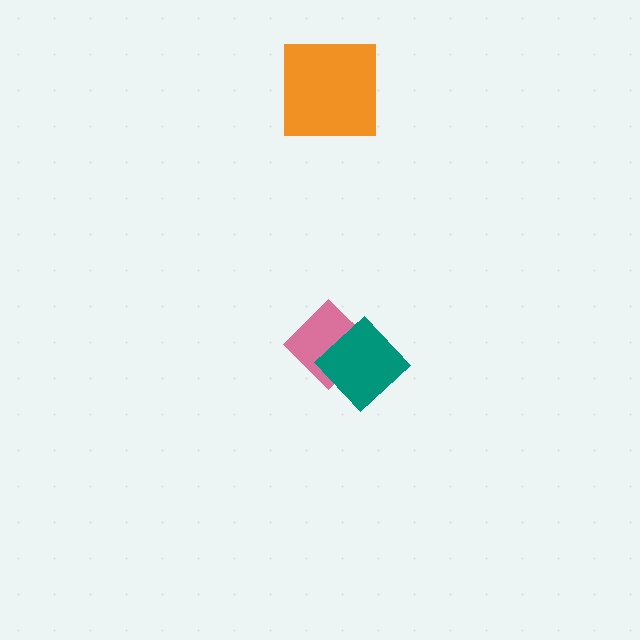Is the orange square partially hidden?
No, no other shape covers it.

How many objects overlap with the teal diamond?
1 object overlaps with the teal diamond.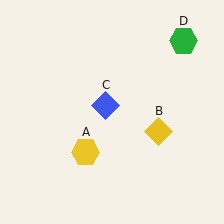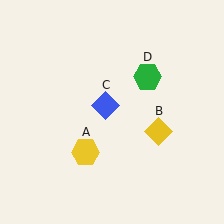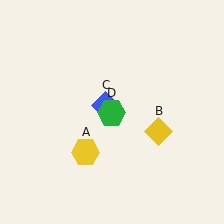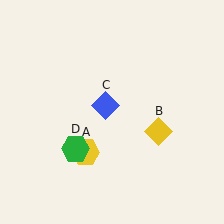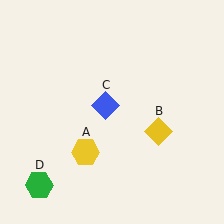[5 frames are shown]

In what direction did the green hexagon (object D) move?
The green hexagon (object D) moved down and to the left.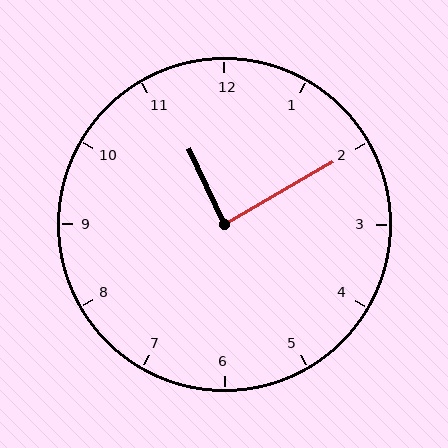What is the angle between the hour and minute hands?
Approximately 85 degrees.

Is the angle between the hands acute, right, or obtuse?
It is right.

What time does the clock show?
11:10.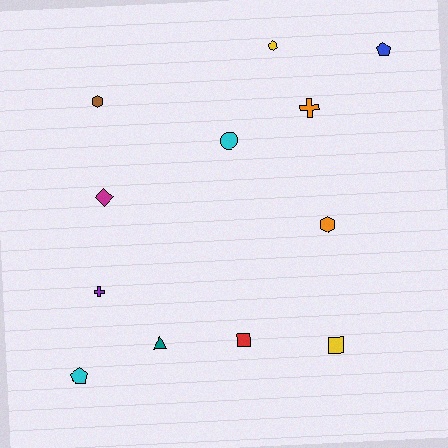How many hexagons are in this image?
There are 3 hexagons.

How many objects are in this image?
There are 12 objects.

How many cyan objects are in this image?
There are 2 cyan objects.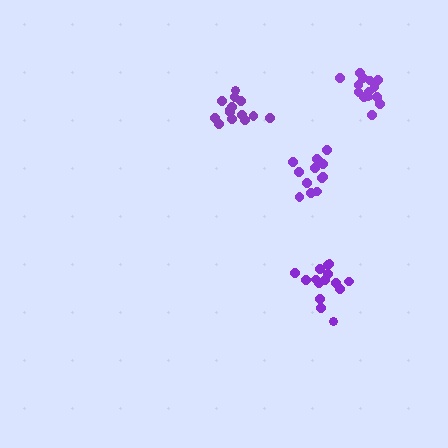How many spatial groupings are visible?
There are 4 spatial groupings.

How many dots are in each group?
Group 1: 13 dots, Group 2: 14 dots, Group 3: 14 dots, Group 4: 15 dots (56 total).